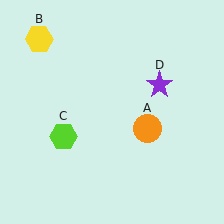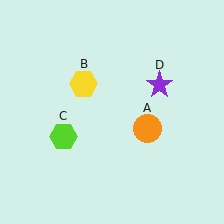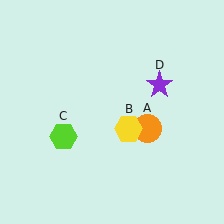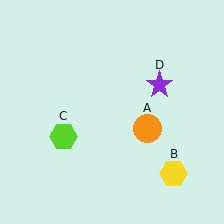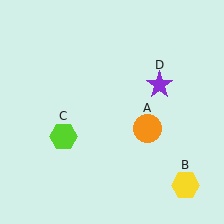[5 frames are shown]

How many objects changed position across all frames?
1 object changed position: yellow hexagon (object B).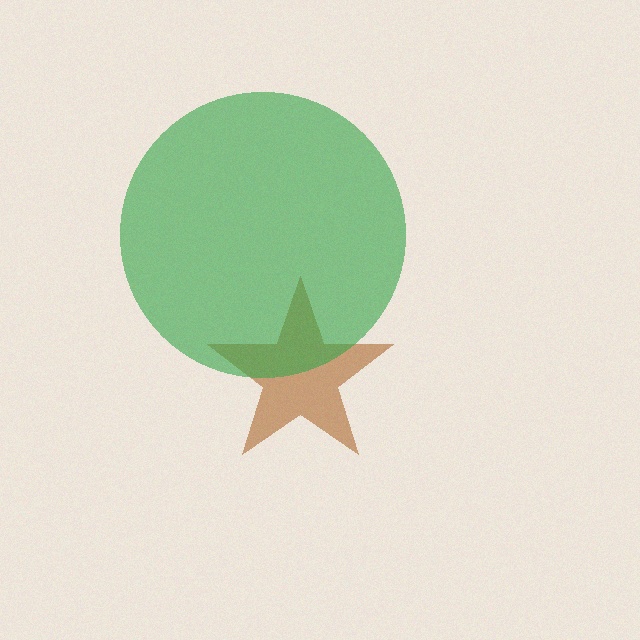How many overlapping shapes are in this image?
There are 2 overlapping shapes in the image.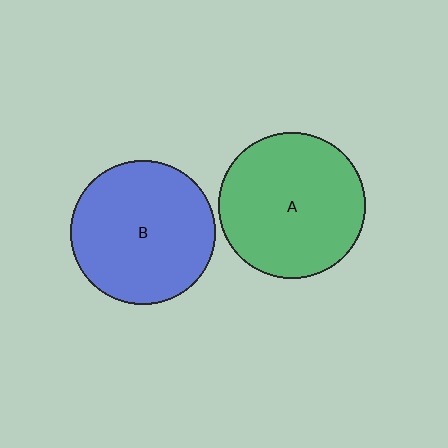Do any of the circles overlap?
No, none of the circles overlap.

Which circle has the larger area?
Circle A (green).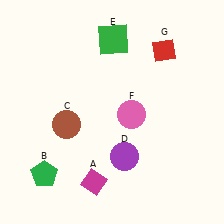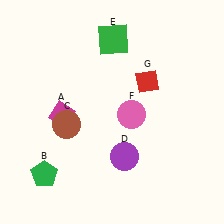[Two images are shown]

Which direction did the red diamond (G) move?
The red diamond (G) moved down.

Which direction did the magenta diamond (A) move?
The magenta diamond (A) moved up.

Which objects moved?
The objects that moved are: the magenta diamond (A), the red diamond (G).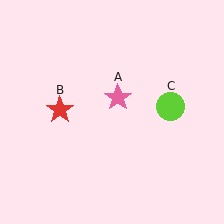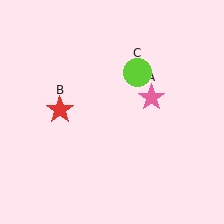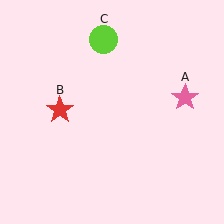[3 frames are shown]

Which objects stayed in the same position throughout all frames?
Red star (object B) remained stationary.